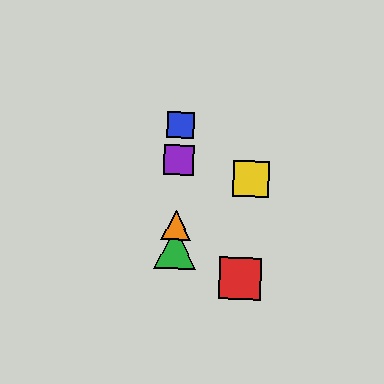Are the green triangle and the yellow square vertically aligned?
No, the green triangle is at x≈175 and the yellow square is at x≈251.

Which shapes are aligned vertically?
The blue square, the green triangle, the purple square, the orange triangle are aligned vertically.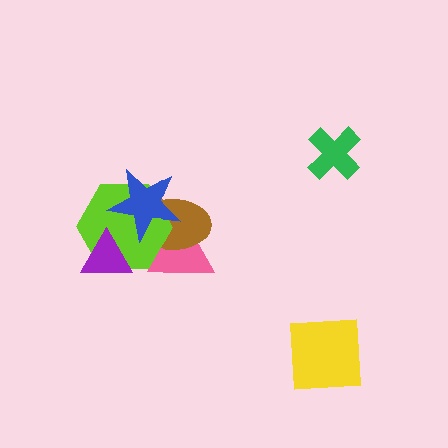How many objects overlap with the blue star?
3 objects overlap with the blue star.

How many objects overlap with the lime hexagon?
4 objects overlap with the lime hexagon.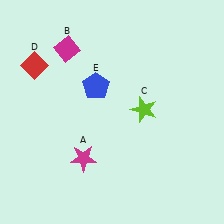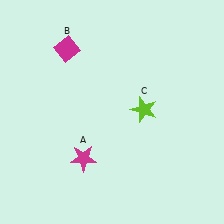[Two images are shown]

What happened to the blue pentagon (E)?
The blue pentagon (E) was removed in Image 2. It was in the top-left area of Image 1.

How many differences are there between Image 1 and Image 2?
There are 2 differences between the two images.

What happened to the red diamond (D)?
The red diamond (D) was removed in Image 2. It was in the top-left area of Image 1.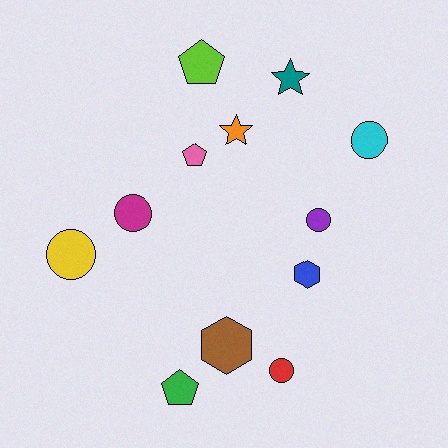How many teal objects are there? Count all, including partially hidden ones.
There is 1 teal object.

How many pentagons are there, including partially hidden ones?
There are 3 pentagons.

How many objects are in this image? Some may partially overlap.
There are 12 objects.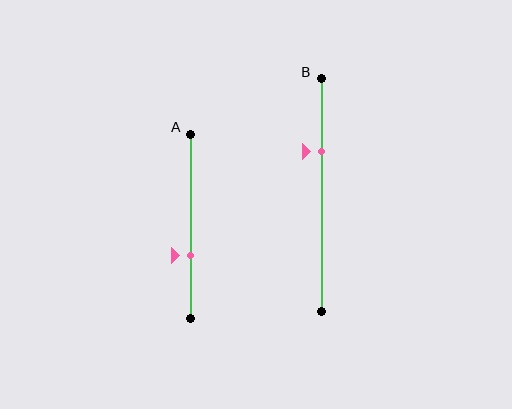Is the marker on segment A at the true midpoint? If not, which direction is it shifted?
No, the marker on segment A is shifted downward by about 16% of the segment length.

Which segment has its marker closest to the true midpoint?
Segment A has its marker closest to the true midpoint.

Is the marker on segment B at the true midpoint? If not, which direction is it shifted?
No, the marker on segment B is shifted upward by about 19% of the segment length.